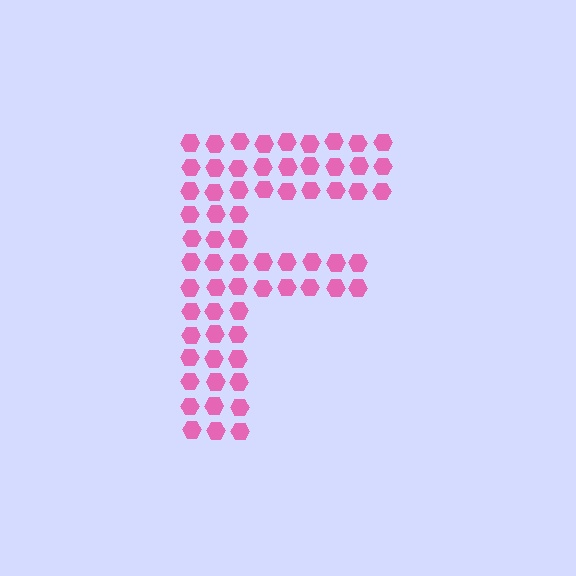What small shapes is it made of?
It is made of small hexagons.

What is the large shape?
The large shape is the letter F.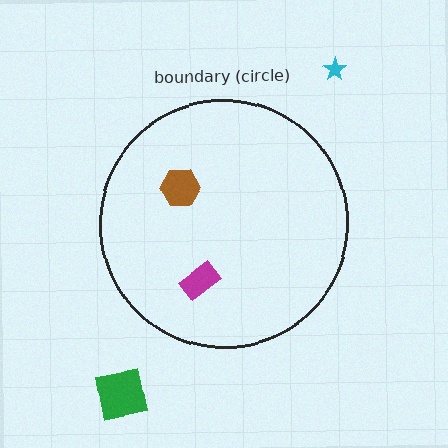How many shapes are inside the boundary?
2 inside, 2 outside.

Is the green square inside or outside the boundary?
Outside.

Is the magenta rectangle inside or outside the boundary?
Inside.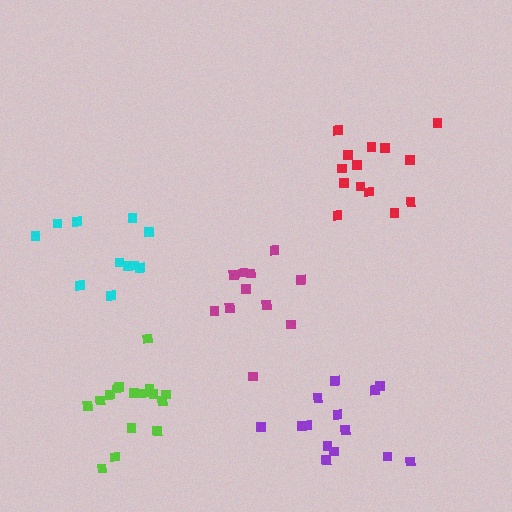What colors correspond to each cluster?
The clusters are colored: purple, red, magenta, cyan, lime.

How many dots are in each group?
Group 1: 14 dots, Group 2: 14 dots, Group 3: 11 dots, Group 4: 11 dots, Group 5: 16 dots (66 total).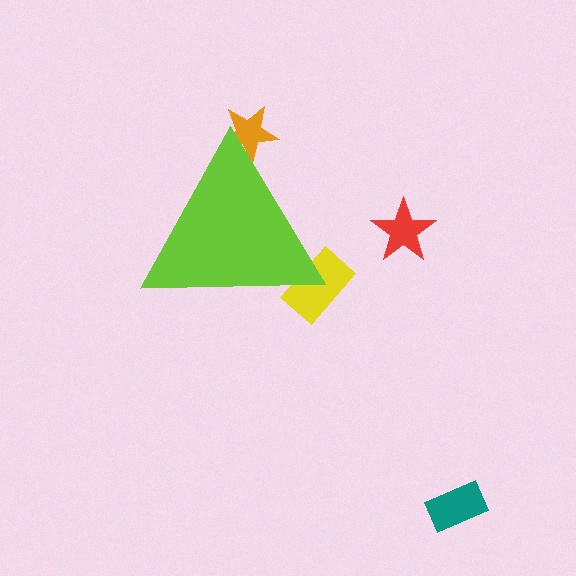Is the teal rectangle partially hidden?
No, the teal rectangle is fully visible.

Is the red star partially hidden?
No, the red star is fully visible.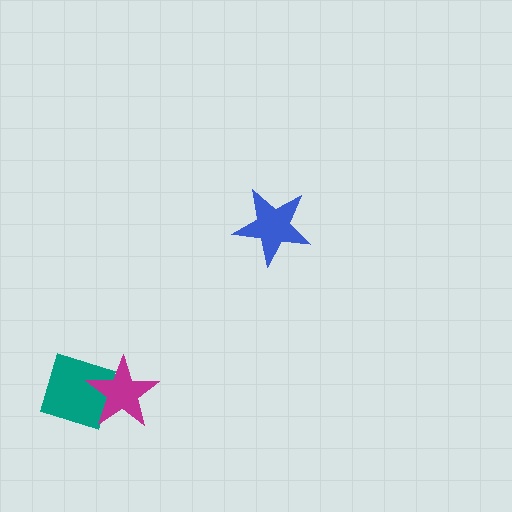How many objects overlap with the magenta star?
1 object overlaps with the magenta star.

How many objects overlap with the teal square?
1 object overlaps with the teal square.